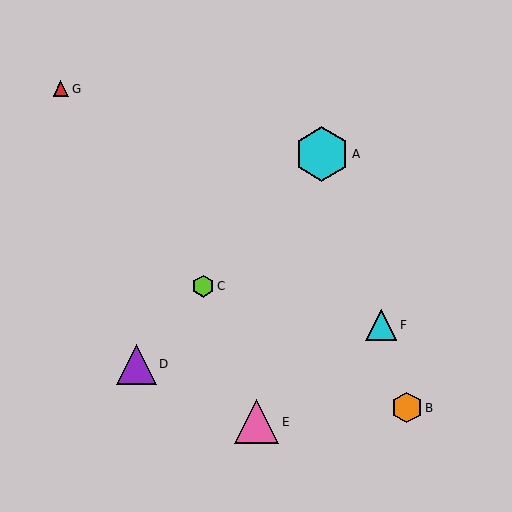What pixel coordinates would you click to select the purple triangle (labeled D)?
Click at (136, 364) to select the purple triangle D.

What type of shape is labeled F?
Shape F is a cyan triangle.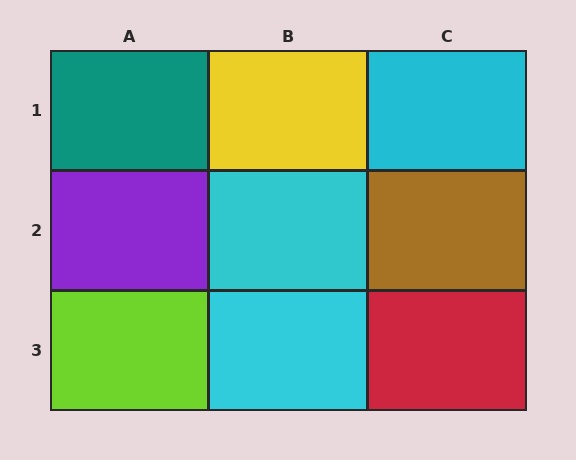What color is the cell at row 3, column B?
Cyan.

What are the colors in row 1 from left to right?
Teal, yellow, cyan.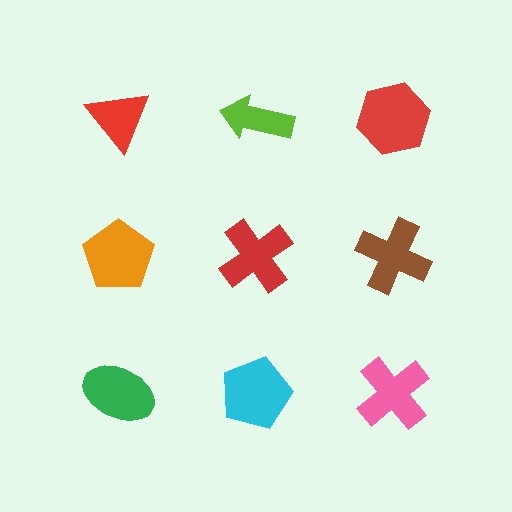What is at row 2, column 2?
A red cross.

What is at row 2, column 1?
An orange pentagon.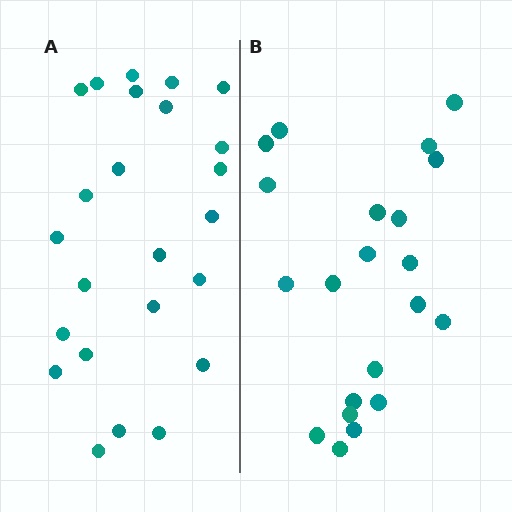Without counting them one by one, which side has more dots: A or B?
Region A (the left region) has more dots.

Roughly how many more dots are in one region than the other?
Region A has just a few more — roughly 2 or 3 more dots than region B.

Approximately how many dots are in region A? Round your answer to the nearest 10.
About 20 dots. (The exact count is 24, which rounds to 20.)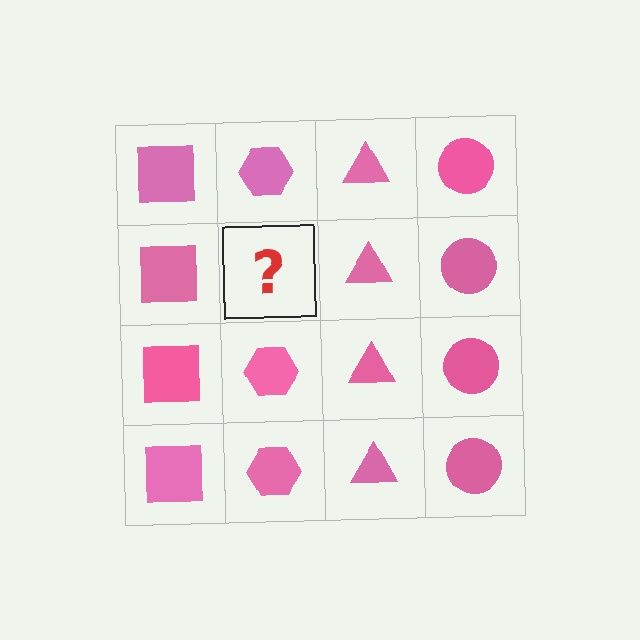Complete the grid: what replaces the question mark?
The question mark should be replaced with a pink hexagon.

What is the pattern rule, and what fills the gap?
The rule is that each column has a consistent shape. The gap should be filled with a pink hexagon.